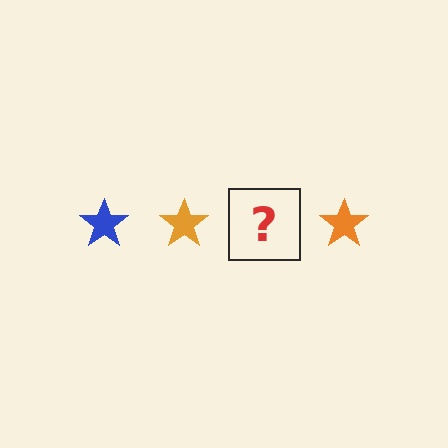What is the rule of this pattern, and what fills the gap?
The rule is that the pattern cycles through blue, orange stars. The gap should be filled with a blue star.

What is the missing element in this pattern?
The missing element is a blue star.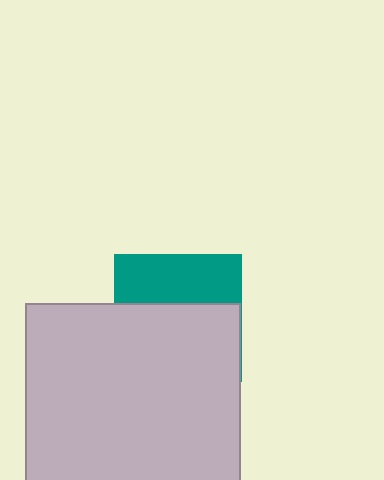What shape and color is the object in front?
The object in front is a light gray square.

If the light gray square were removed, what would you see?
You would see the complete teal square.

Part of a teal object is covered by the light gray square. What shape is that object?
It is a square.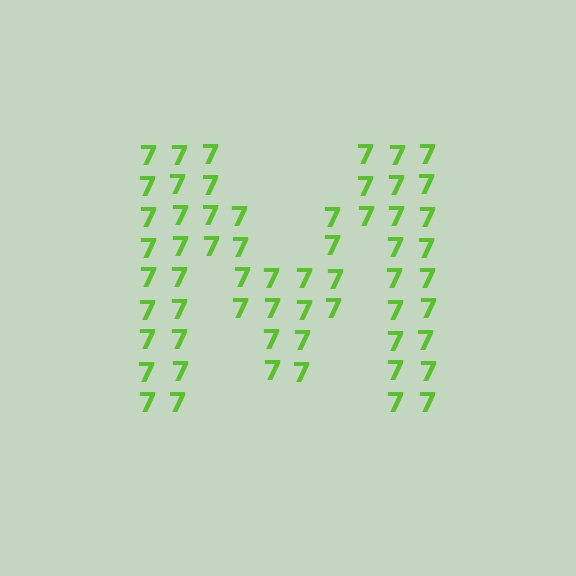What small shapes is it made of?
It is made of small digit 7's.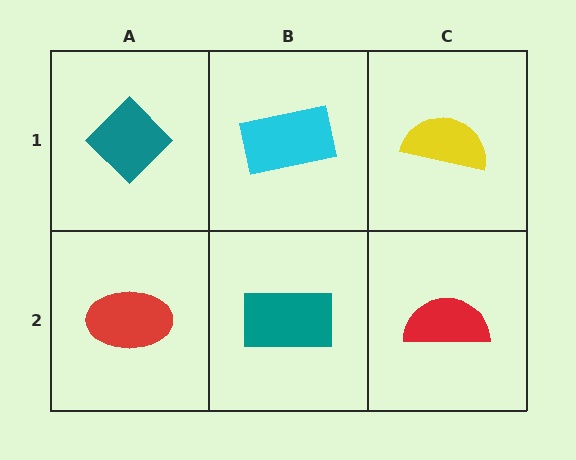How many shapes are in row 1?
3 shapes.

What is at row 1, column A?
A teal diamond.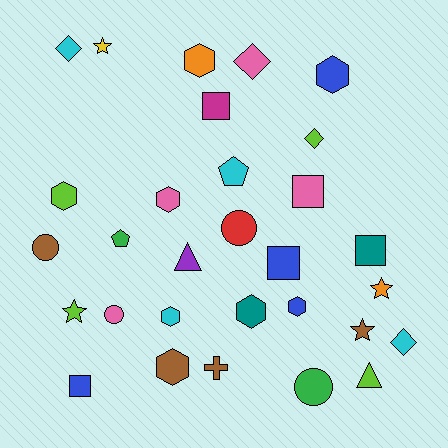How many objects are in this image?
There are 30 objects.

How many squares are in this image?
There are 5 squares.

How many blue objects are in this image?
There are 4 blue objects.